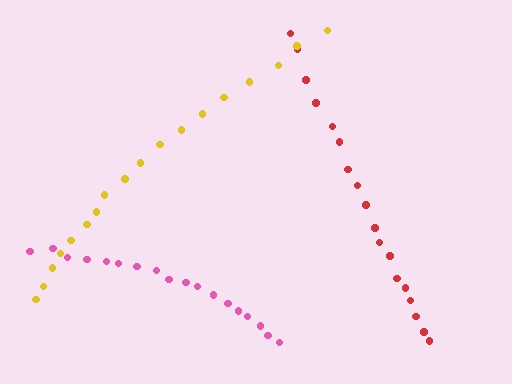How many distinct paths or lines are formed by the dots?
There are 3 distinct paths.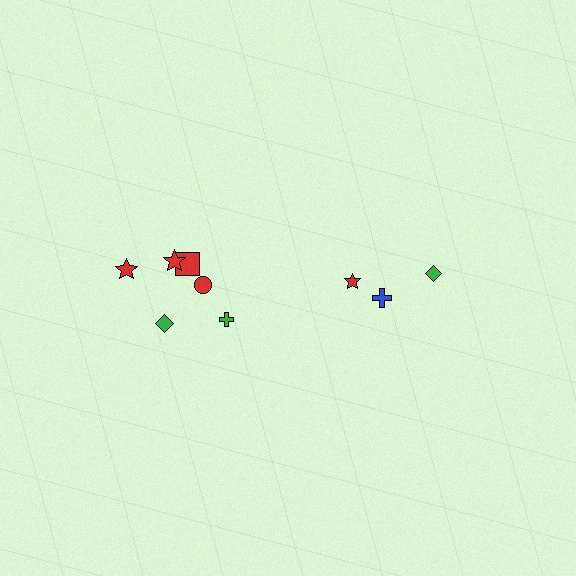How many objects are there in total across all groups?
There are 9 objects.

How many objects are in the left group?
There are 6 objects.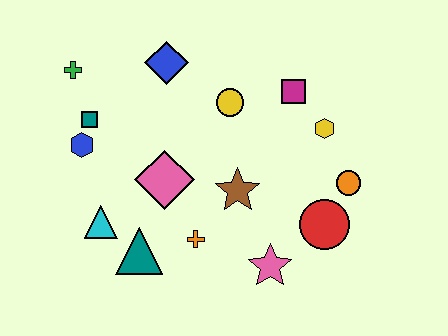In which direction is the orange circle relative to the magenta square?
The orange circle is below the magenta square.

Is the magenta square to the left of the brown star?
No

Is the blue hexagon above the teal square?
No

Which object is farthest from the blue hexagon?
The orange circle is farthest from the blue hexagon.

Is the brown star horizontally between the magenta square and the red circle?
No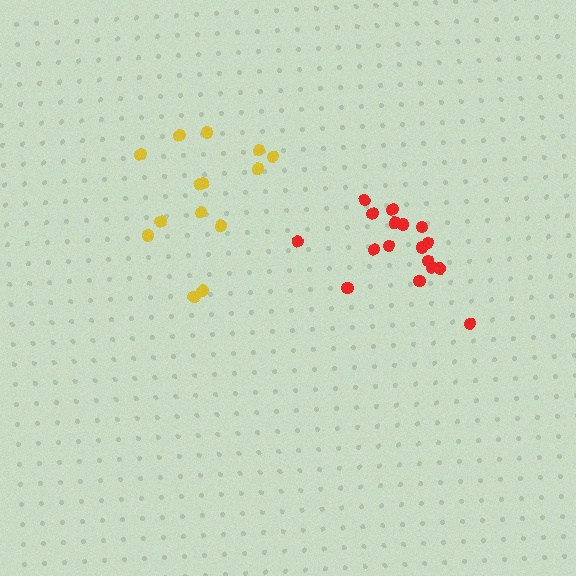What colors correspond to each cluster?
The clusters are colored: yellow, red.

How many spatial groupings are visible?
There are 2 spatial groupings.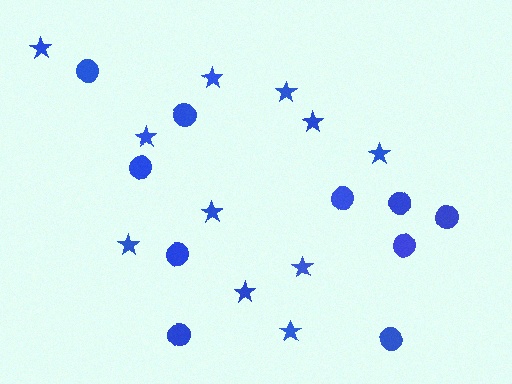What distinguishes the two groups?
There are 2 groups: one group of circles (10) and one group of stars (11).